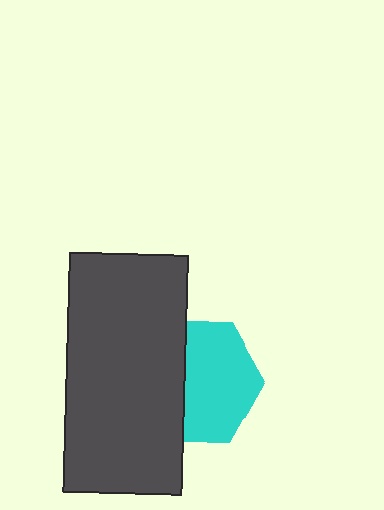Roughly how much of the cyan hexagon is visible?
About half of it is visible (roughly 59%).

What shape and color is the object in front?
The object in front is a dark gray rectangle.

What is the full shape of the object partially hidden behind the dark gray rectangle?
The partially hidden object is a cyan hexagon.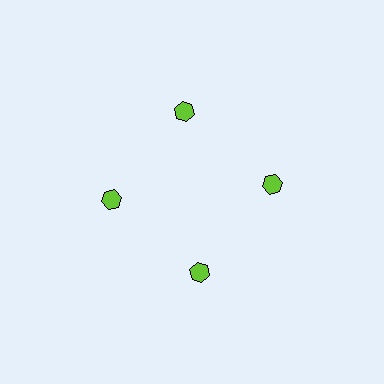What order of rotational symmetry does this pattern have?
This pattern has 4-fold rotational symmetry.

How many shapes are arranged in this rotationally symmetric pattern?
There are 4 shapes, arranged in 4 groups of 1.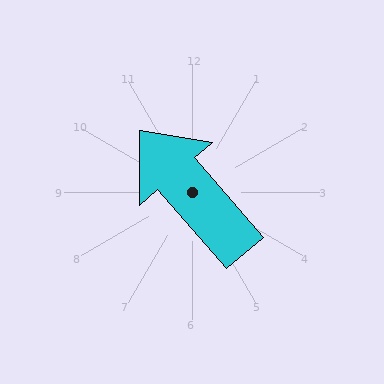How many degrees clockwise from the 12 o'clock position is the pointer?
Approximately 319 degrees.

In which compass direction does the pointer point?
Northwest.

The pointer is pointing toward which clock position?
Roughly 11 o'clock.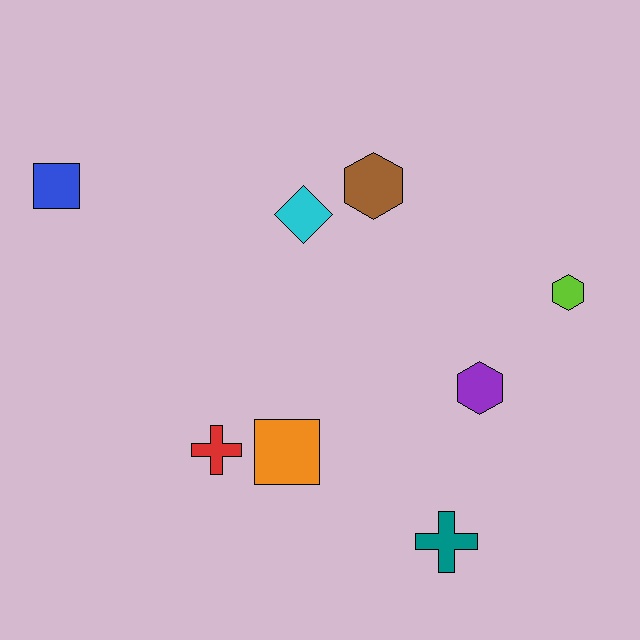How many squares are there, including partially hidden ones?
There are 2 squares.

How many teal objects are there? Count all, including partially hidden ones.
There is 1 teal object.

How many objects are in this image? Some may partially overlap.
There are 8 objects.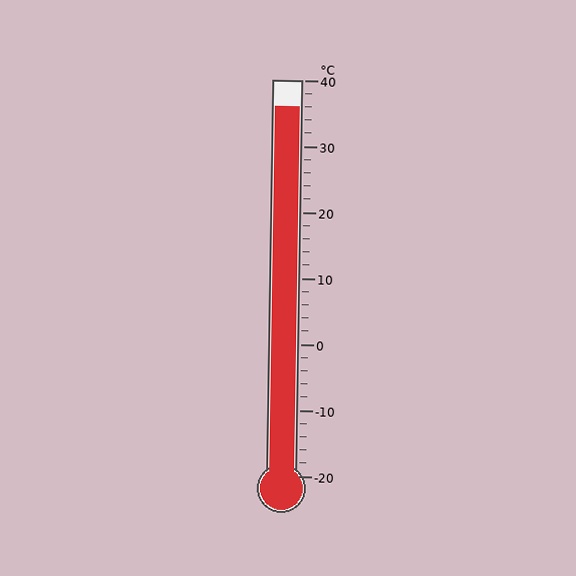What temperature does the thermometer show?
The thermometer shows approximately 36°C.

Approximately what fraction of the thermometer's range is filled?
The thermometer is filled to approximately 95% of its range.